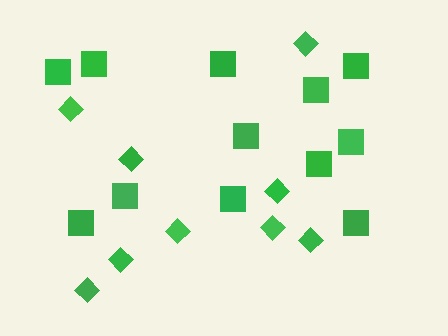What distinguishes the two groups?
There are 2 groups: one group of squares (12) and one group of diamonds (9).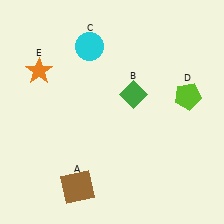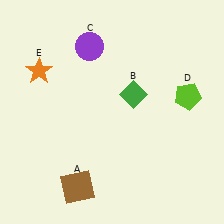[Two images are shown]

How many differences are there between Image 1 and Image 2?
There is 1 difference between the two images.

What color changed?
The circle (C) changed from cyan in Image 1 to purple in Image 2.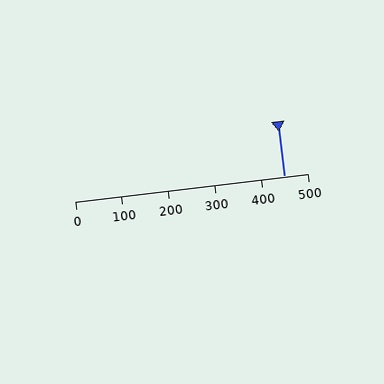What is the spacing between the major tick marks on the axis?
The major ticks are spaced 100 apart.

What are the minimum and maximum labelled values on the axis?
The axis runs from 0 to 500.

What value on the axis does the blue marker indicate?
The marker indicates approximately 450.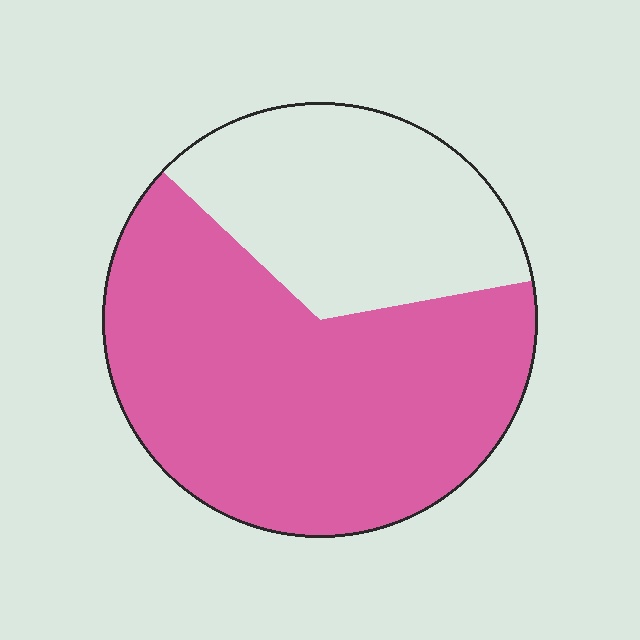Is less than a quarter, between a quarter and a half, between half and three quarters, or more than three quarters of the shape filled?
Between half and three quarters.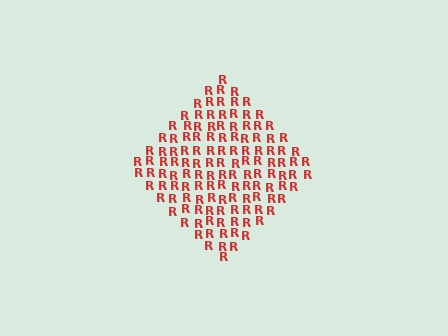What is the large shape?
The large shape is a diamond.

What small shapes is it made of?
It is made of small letter R's.